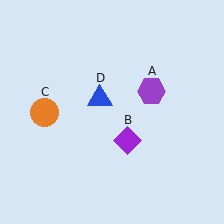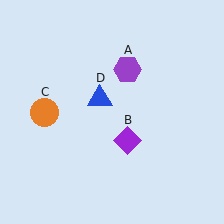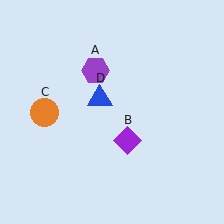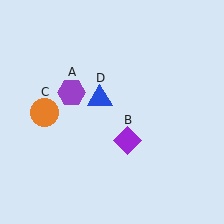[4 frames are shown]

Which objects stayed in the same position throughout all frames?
Purple diamond (object B) and orange circle (object C) and blue triangle (object D) remained stationary.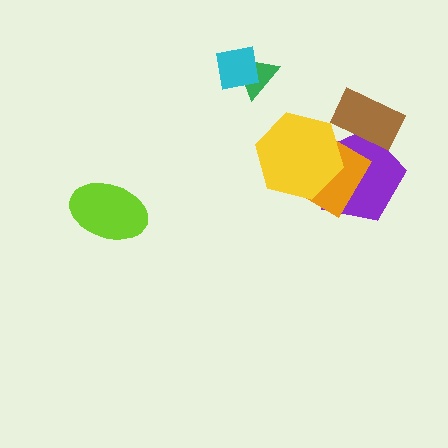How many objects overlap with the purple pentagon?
3 objects overlap with the purple pentagon.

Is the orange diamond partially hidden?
Yes, it is partially covered by another shape.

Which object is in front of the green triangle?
The cyan square is in front of the green triangle.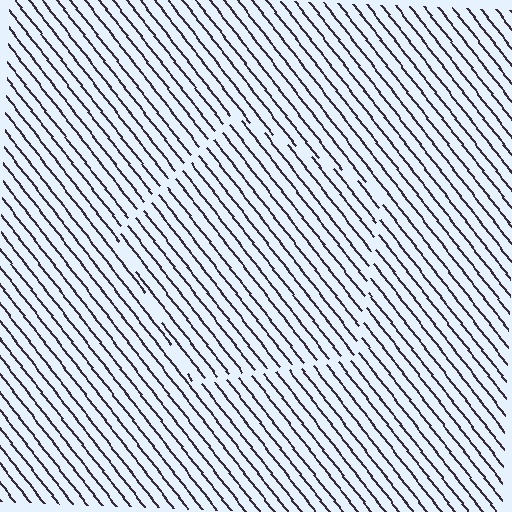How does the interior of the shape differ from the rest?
The interior of the shape contains the same grating, shifted by half a period — the contour is defined by the phase discontinuity where line-ends from the inner and outer gratings abut.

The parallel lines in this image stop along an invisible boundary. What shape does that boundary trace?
An illusory pentagon. The interior of the shape contains the same grating, shifted by half a period — the contour is defined by the phase discontinuity where line-ends from the inner and outer gratings abut.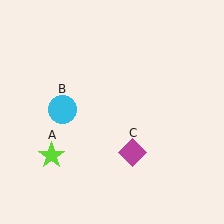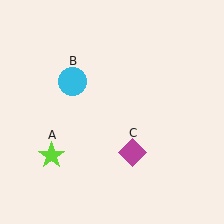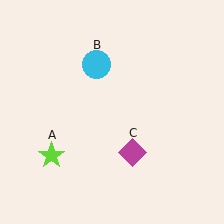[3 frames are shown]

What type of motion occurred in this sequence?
The cyan circle (object B) rotated clockwise around the center of the scene.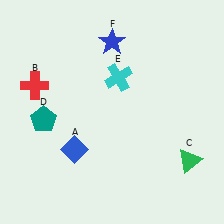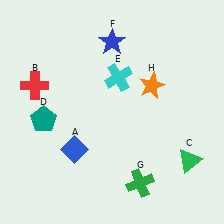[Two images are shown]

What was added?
A green cross (G), an orange star (H) were added in Image 2.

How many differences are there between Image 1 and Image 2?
There are 2 differences between the two images.